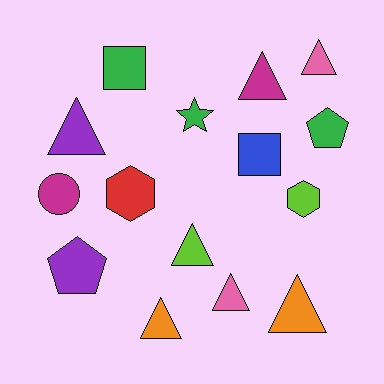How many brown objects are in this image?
There are no brown objects.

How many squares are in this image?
There are 2 squares.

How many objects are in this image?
There are 15 objects.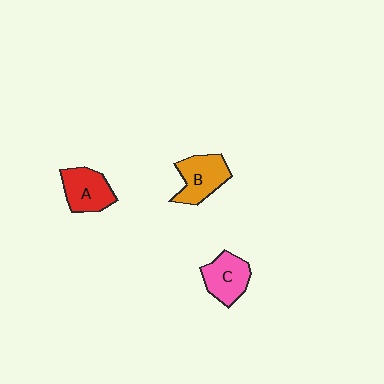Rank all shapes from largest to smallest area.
From largest to smallest: B (orange), A (red), C (pink).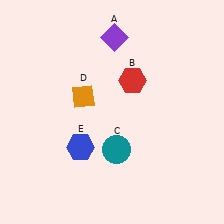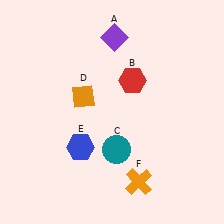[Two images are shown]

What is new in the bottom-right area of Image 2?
An orange cross (F) was added in the bottom-right area of Image 2.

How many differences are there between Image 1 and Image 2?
There is 1 difference between the two images.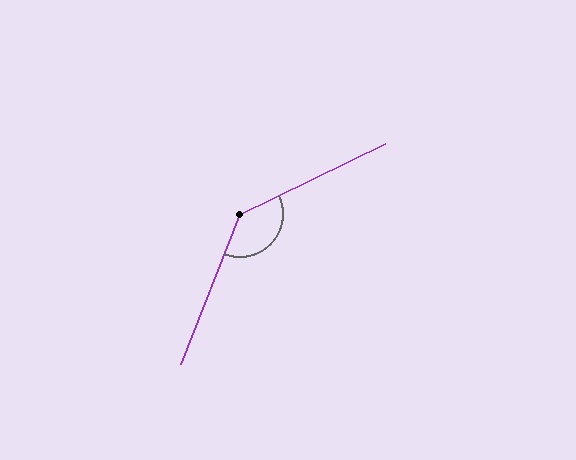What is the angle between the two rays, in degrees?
Approximately 138 degrees.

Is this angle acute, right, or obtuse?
It is obtuse.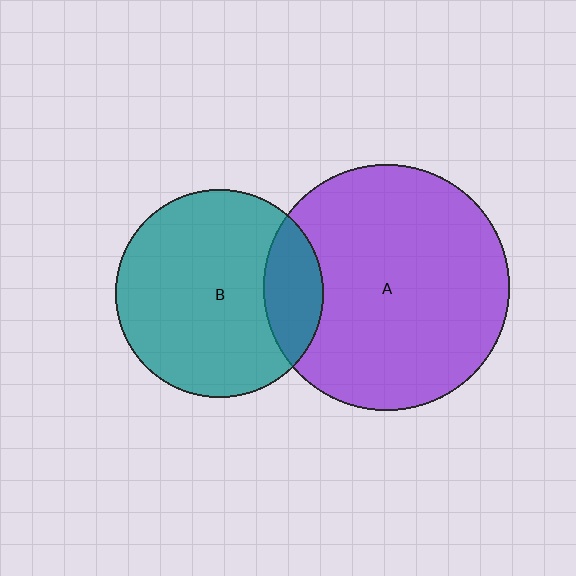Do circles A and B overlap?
Yes.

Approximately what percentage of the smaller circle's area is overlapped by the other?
Approximately 20%.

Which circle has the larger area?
Circle A (purple).